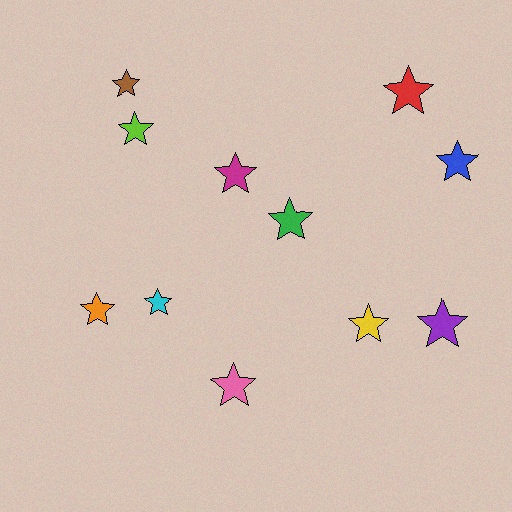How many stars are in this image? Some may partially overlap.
There are 11 stars.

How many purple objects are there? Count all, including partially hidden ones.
There is 1 purple object.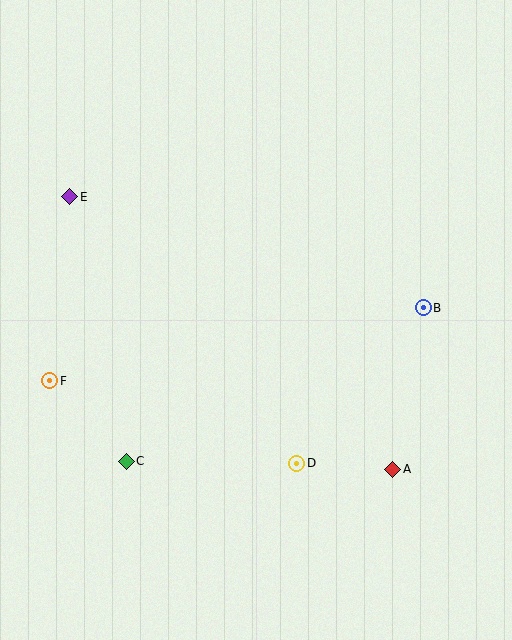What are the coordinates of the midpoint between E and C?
The midpoint between E and C is at (98, 329).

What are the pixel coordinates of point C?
Point C is at (126, 461).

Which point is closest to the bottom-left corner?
Point C is closest to the bottom-left corner.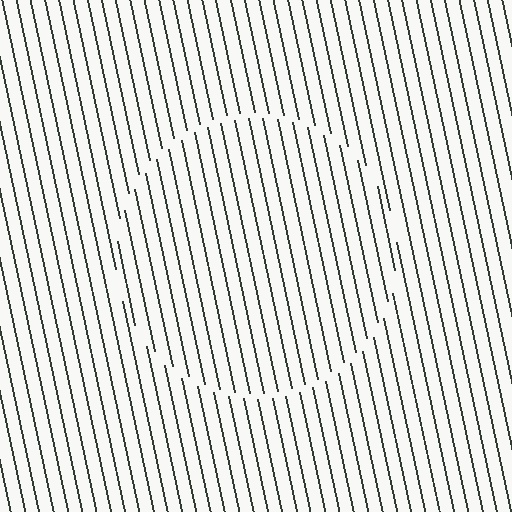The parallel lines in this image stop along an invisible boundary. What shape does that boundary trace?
An illusory circle. The interior of the shape contains the same grating, shifted by half a period — the contour is defined by the phase discontinuity where line-ends from the inner and outer gratings abut.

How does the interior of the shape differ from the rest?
The interior of the shape contains the same grating, shifted by half a period — the contour is defined by the phase discontinuity where line-ends from the inner and outer gratings abut.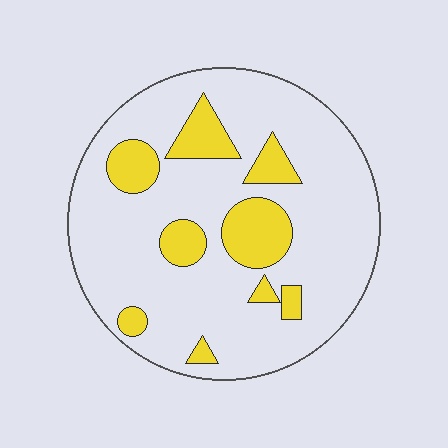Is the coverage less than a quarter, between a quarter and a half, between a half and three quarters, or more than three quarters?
Less than a quarter.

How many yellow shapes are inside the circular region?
9.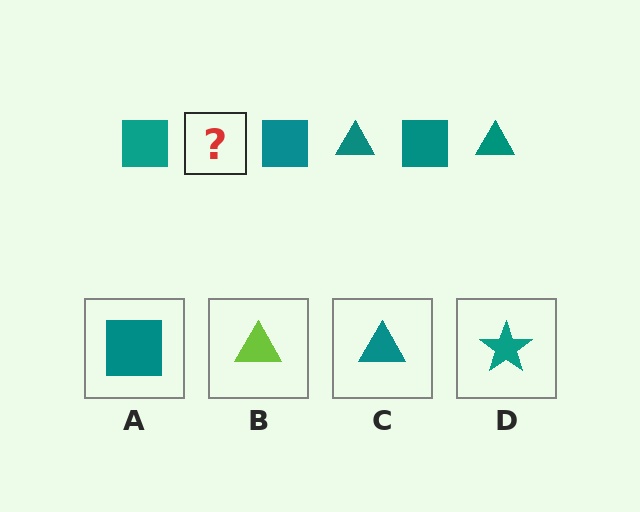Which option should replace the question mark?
Option C.